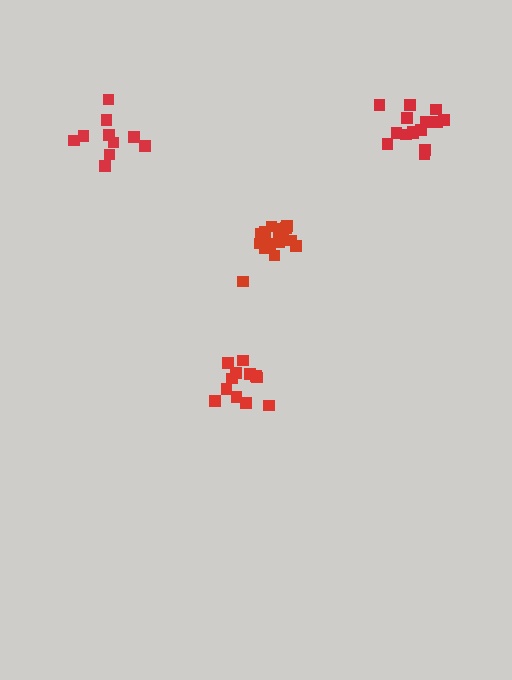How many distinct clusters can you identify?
There are 4 distinct clusters.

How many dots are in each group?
Group 1: 15 dots, Group 2: 15 dots, Group 3: 10 dots, Group 4: 12 dots (52 total).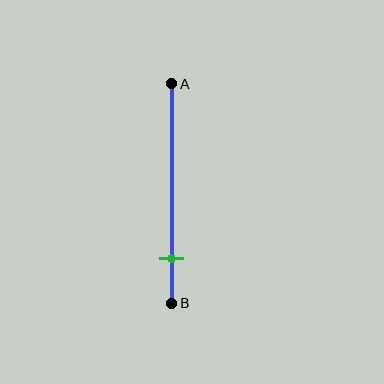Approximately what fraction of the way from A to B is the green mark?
The green mark is approximately 80% of the way from A to B.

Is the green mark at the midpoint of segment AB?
No, the mark is at about 80% from A, not at the 50% midpoint.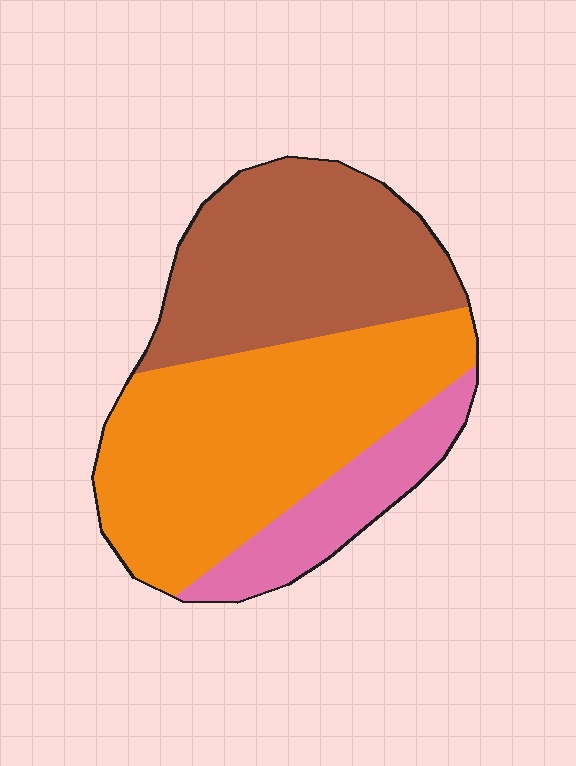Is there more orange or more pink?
Orange.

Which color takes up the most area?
Orange, at roughly 50%.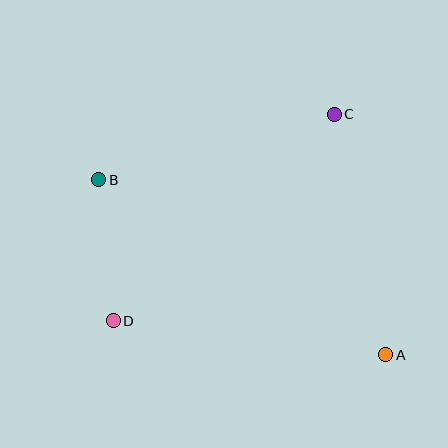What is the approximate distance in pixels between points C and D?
The distance between C and D is approximately 302 pixels.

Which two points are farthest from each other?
Points A and B are farthest from each other.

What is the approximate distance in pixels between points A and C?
The distance between A and C is approximately 246 pixels.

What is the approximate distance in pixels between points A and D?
The distance between A and D is approximately 274 pixels.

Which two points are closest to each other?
Points B and D are closest to each other.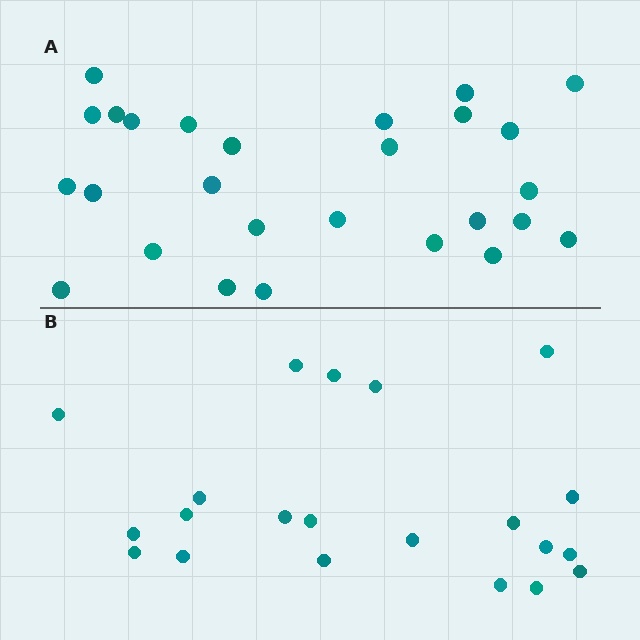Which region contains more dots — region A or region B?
Region A (the top region) has more dots.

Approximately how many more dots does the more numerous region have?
Region A has about 6 more dots than region B.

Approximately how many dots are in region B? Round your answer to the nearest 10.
About 20 dots. (The exact count is 21, which rounds to 20.)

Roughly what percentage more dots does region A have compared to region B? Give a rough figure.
About 30% more.